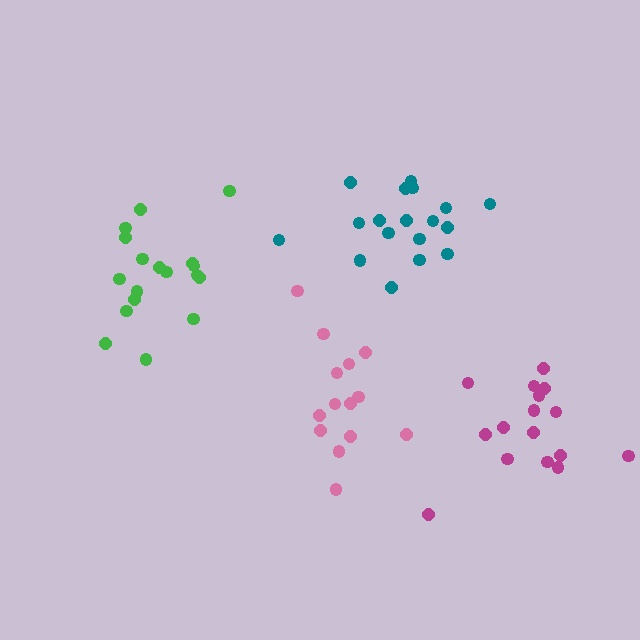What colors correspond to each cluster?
The clusters are colored: magenta, pink, teal, green.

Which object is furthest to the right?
The magenta cluster is rightmost.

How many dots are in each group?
Group 1: 16 dots, Group 2: 14 dots, Group 3: 18 dots, Group 4: 18 dots (66 total).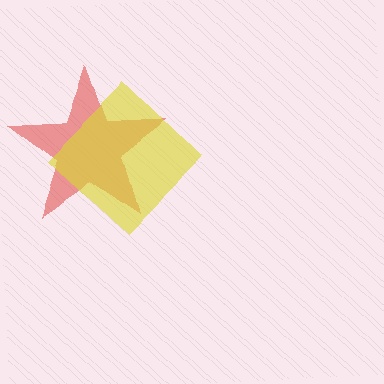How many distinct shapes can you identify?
There are 2 distinct shapes: a red star, a yellow diamond.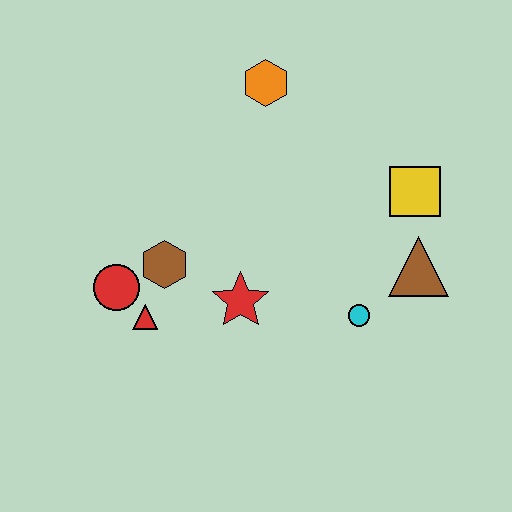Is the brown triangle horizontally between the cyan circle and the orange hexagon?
No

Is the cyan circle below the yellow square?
Yes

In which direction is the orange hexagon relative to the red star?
The orange hexagon is above the red star.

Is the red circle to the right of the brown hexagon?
No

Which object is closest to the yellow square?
The brown triangle is closest to the yellow square.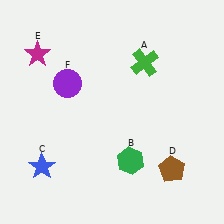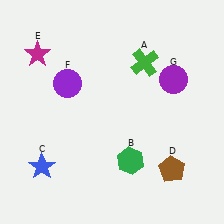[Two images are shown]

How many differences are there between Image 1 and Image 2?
There is 1 difference between the two images.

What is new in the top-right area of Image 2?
A purple circle (G) was added in the top-right area of Image 2.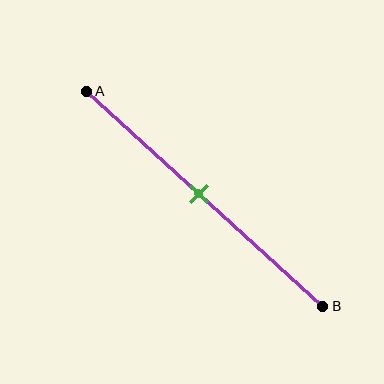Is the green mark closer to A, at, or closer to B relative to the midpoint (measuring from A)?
The green mark is approximately at the midpoint of segment AB.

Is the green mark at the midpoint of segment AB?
Yes, the mark is approximately at the midpoint.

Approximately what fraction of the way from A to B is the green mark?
The green mark is approximately 50% of the way from A to B.